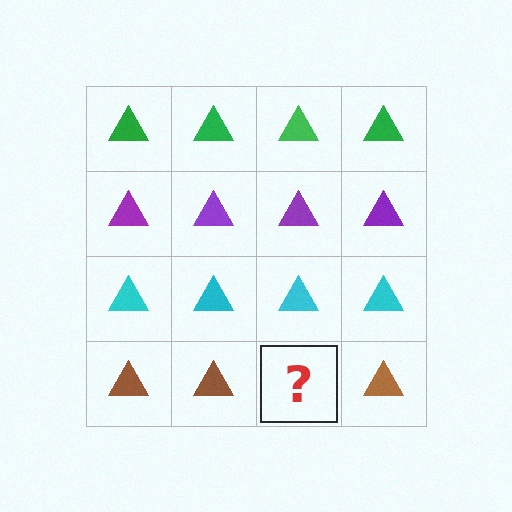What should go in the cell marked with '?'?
The missing cell should contain a brown triangle.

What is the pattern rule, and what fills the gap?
The rule is that each row has a consistent color. The gap should be filled with a brown triangle.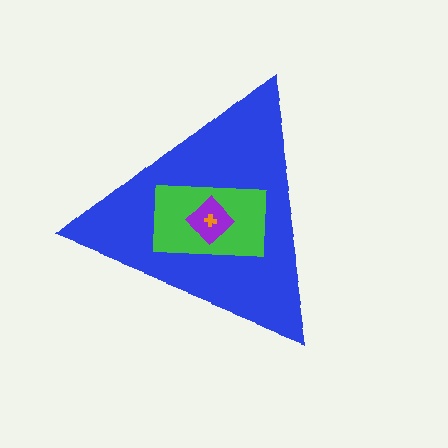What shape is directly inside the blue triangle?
The green rectangle.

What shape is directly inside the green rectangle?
The purple diamond.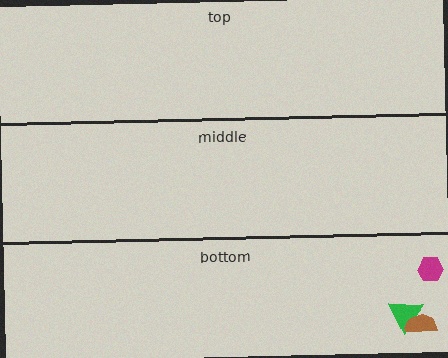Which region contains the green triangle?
The bottom region.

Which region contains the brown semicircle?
The bottom region.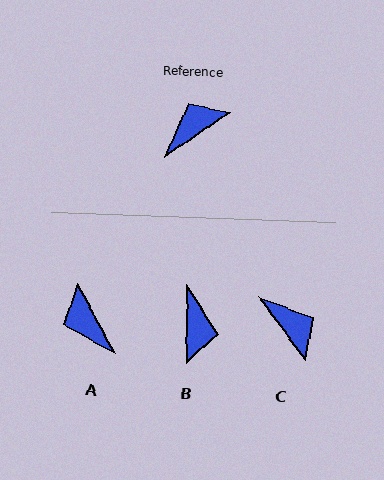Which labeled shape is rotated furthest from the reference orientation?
B, about 125 degrees away.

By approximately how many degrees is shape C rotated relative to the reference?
Approximately 88 degrees clockwise.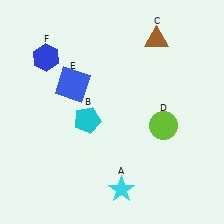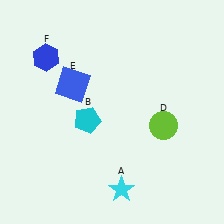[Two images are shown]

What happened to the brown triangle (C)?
The brown triangle (C) was removed in Image 2. It was in the top-right area of Image 1.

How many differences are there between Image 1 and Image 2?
There is 1 difference between the two images.